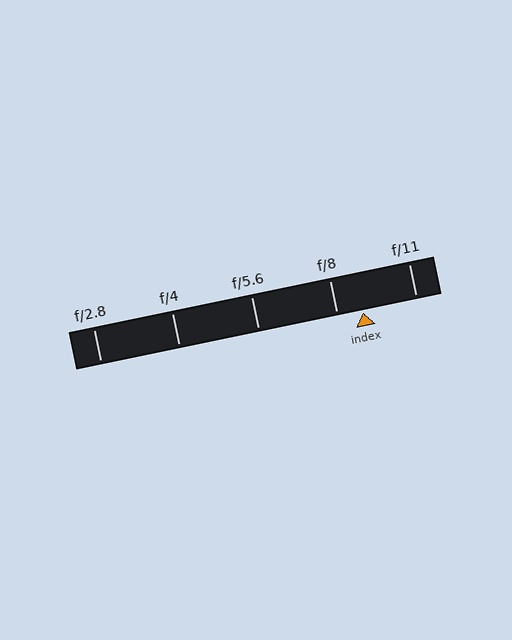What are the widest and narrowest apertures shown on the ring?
The widest aperture shown is f/2.8 and the narrowest is f/11.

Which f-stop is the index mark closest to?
The index mark is closest to f/8.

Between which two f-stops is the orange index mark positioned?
The index mark is between f/8 and f/11.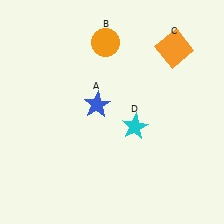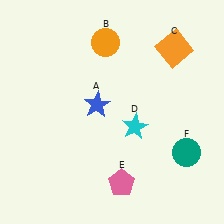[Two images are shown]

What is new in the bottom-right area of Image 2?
A pink pentagon (E) was added in the bottom-right area of Image 2.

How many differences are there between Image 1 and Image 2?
There are 2 differences between the two images.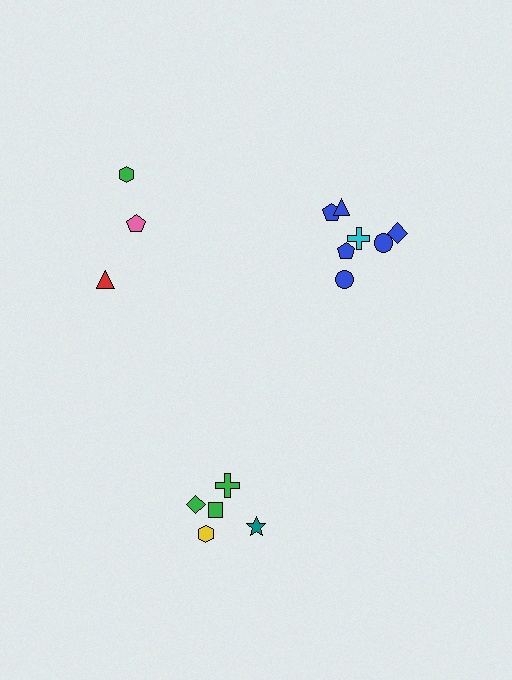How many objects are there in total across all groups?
There are 15 objects.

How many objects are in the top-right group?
There are 7 objects.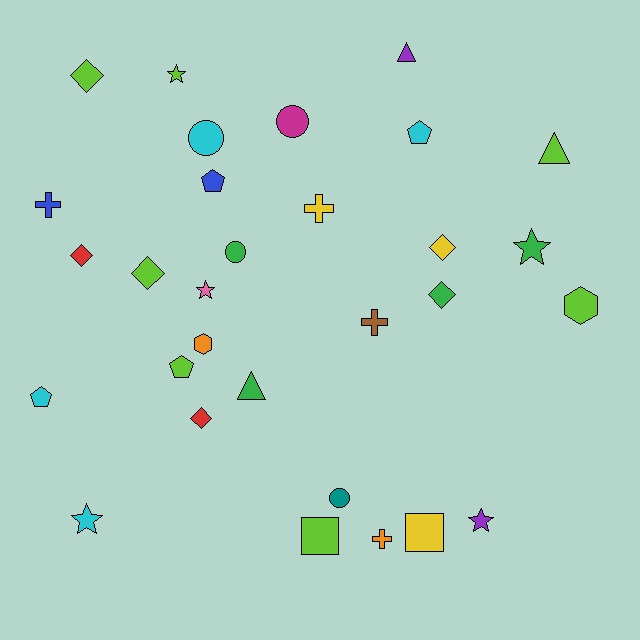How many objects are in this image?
There are 30 objects.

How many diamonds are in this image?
There are 6 diamonds.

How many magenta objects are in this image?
There is 1 magenta object.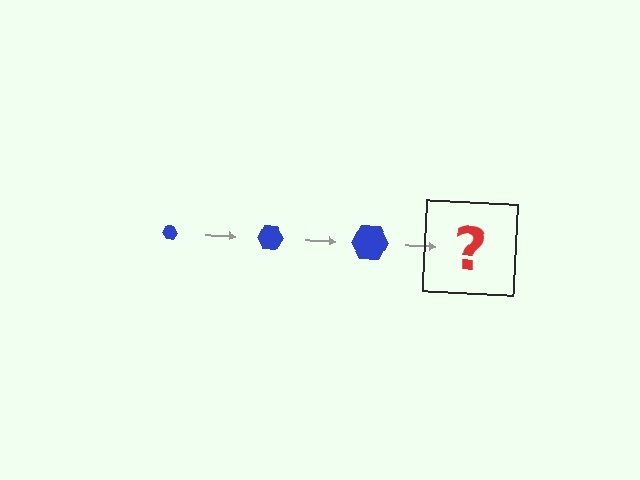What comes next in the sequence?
The next element should be a blue hexagon, larger than the previous one.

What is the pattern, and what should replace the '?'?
The pattern is that the hexagon gets progressively larger each step. The '?' should be a blue hexagon, larger than the previous one.